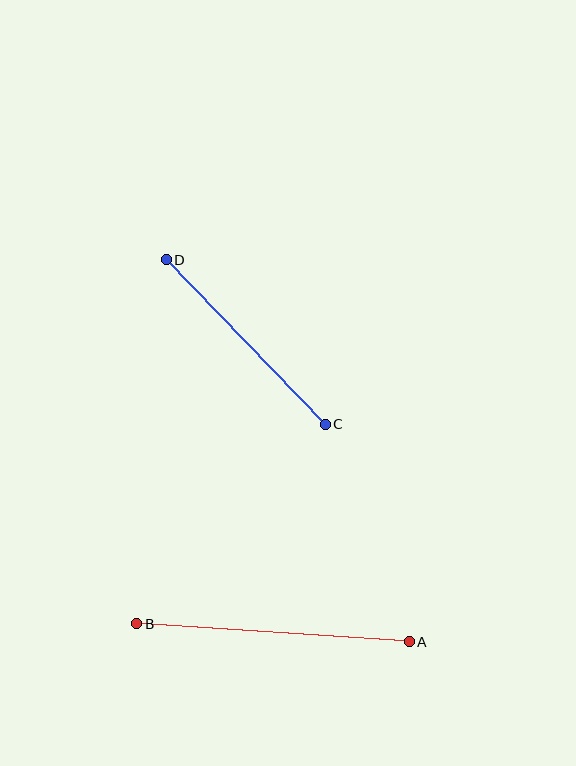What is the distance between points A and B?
The distance is approximately 273 pixels.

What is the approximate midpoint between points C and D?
The midpoint is at approximately (246, 342) pixels.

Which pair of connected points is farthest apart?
Points A and B are farthest apart.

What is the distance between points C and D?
The distance is approximately 229 pixels.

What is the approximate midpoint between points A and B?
The midpoint is at approximately (273, 633) pixels.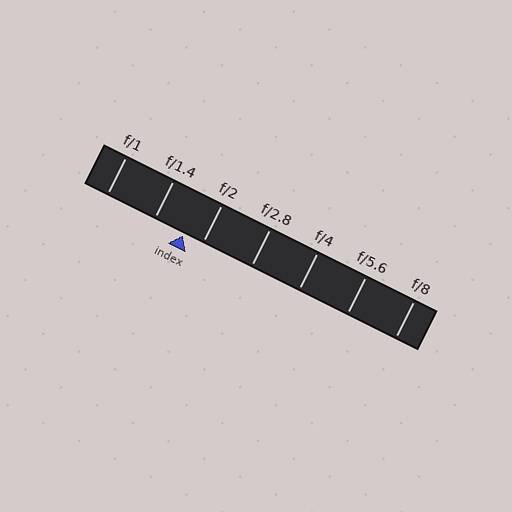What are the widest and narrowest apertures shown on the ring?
The widest aperture shown is f/1 and the narrowest is f/8.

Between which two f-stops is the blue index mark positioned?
The index mark is between f/1.4 and f/2.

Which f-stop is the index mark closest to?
The index mark is closest to f/2.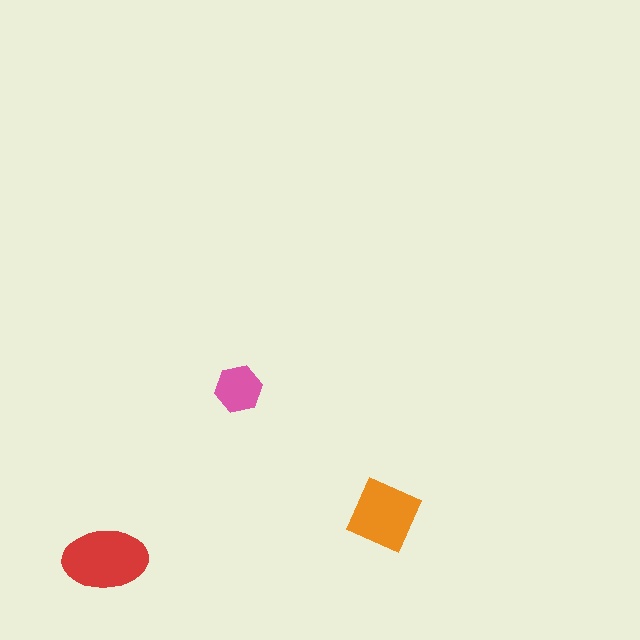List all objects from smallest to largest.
The pink hexagon, the orange diamond, the red ellipse.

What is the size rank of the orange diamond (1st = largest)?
2nd.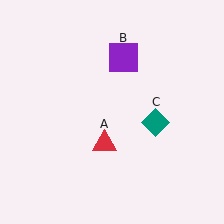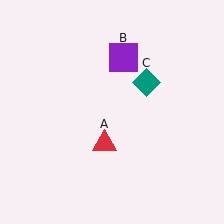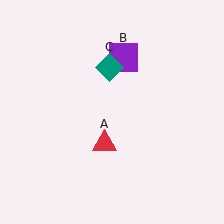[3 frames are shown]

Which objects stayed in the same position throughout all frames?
Red triangle (object A) and purple square (object B) remained stationary.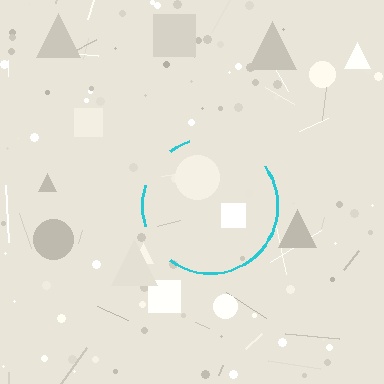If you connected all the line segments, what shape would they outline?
They would outline a circle.